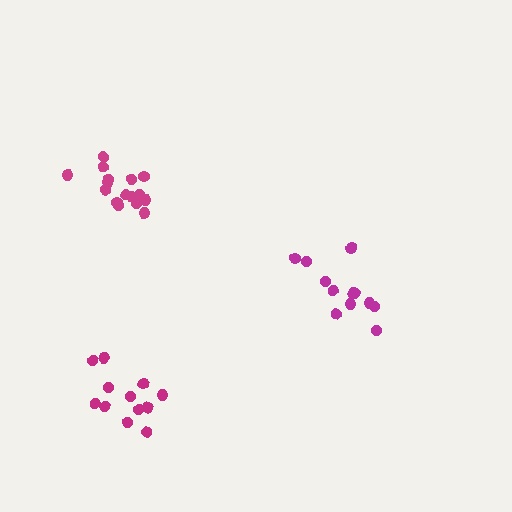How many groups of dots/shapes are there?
There are 3 groups.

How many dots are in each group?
Group 1: 12 dots, Group 2: 12 dots, Group 3: 16 dots (40 total).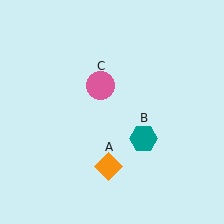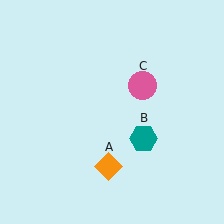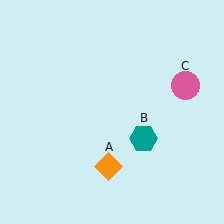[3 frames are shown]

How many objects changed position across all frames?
1 object changed position: pink circle (object C).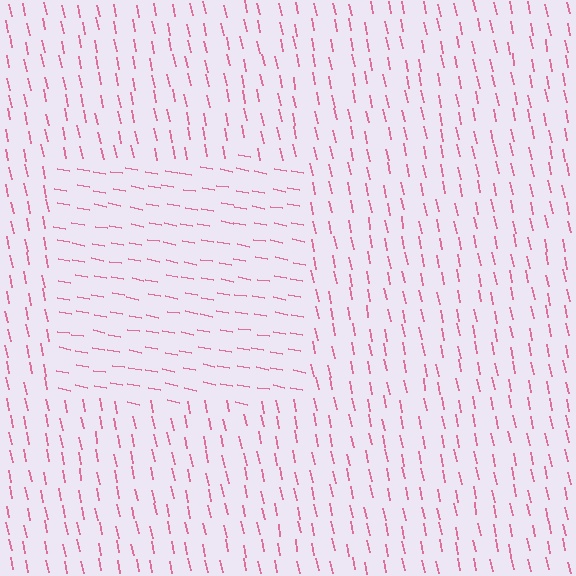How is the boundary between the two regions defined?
The boundary is defined purely by a change in line orientation (approximately 68 degrees difference). All lines are the same color and thickness.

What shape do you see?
I see a rectangle.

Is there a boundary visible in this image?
Yes, there is a texture boundary formed by a change in line orientation.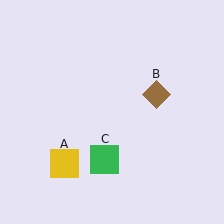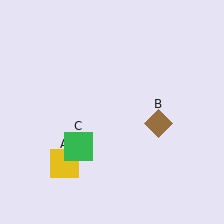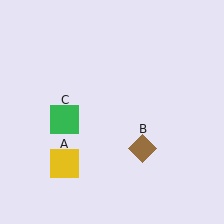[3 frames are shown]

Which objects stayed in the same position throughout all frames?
Yellow square (object A) remained stationary.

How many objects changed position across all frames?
2 objects changed position: brown diamond (object B), green square (object C).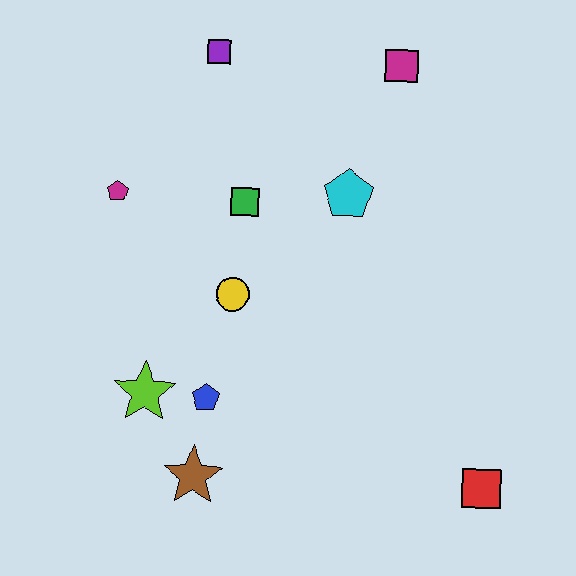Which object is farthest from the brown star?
The magenta square is farthest from the brown star.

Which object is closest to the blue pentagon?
The lime star is closest to the blue pentagon.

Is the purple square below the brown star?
No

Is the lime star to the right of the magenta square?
No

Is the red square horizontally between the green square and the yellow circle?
No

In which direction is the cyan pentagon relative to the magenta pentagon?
The cyan pentagon is to the right of the magenta pentagon.